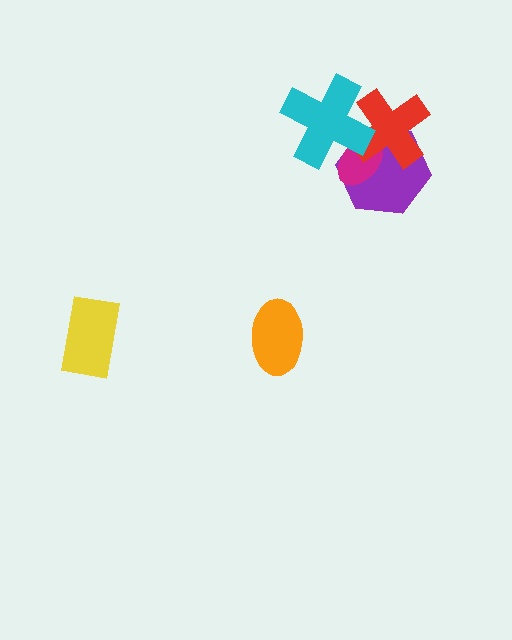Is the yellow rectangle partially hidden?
No, no other shape covers it.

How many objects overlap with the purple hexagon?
3 objects overlap with the purple hexagon.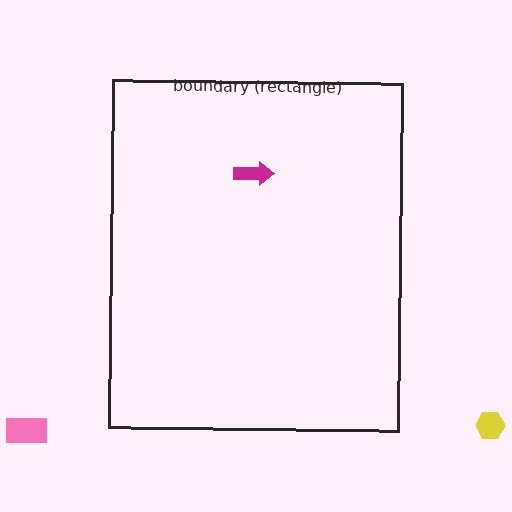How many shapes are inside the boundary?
1 inside, 2 outside.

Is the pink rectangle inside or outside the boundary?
Outside.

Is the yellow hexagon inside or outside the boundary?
Outside.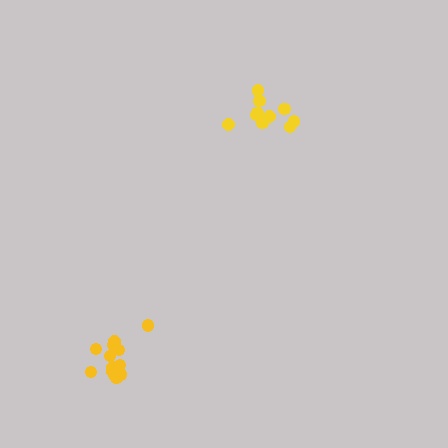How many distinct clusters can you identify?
There are 2 distinct clusters.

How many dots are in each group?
Group 1: 11 dots, Group 2: 16 dots (27 total).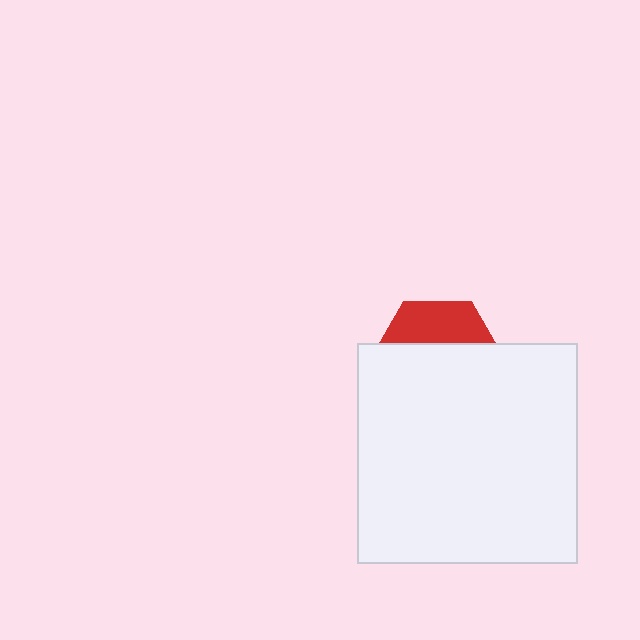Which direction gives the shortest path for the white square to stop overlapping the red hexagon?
Moving down gives the shortest separation.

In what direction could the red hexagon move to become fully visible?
The red hexagon could move up. That would shift it out from behind the white square entirely.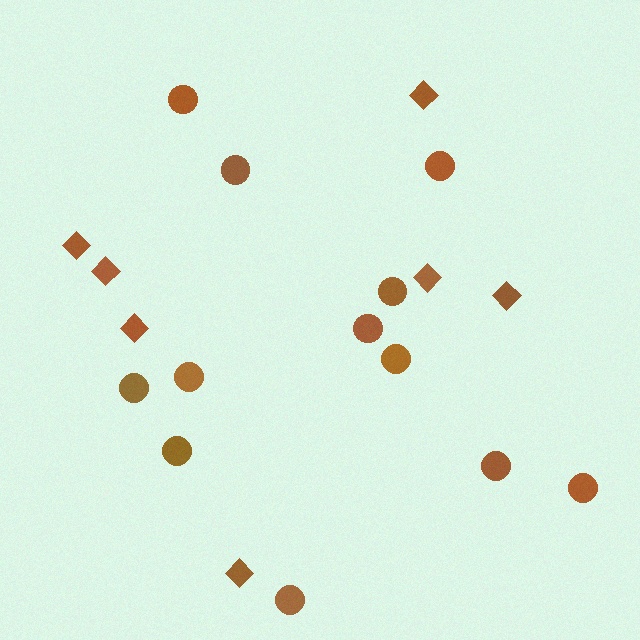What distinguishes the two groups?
There are 2 groups: one group of circles (12) and one group of diamonds (7).